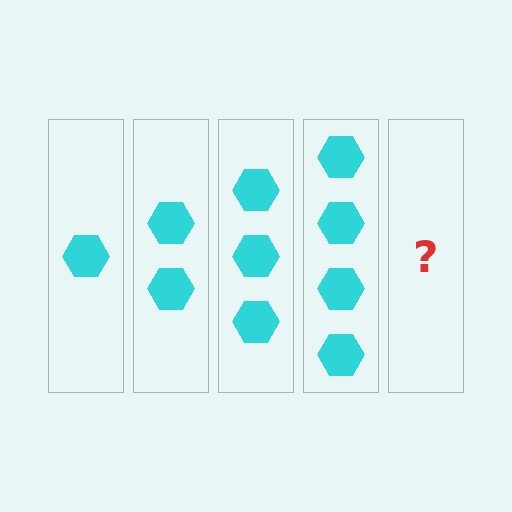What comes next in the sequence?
The next element should be 5 hexagons.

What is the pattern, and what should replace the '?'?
The pattern is that each step adds one more hexagon. The '?' should be 5 hexagons.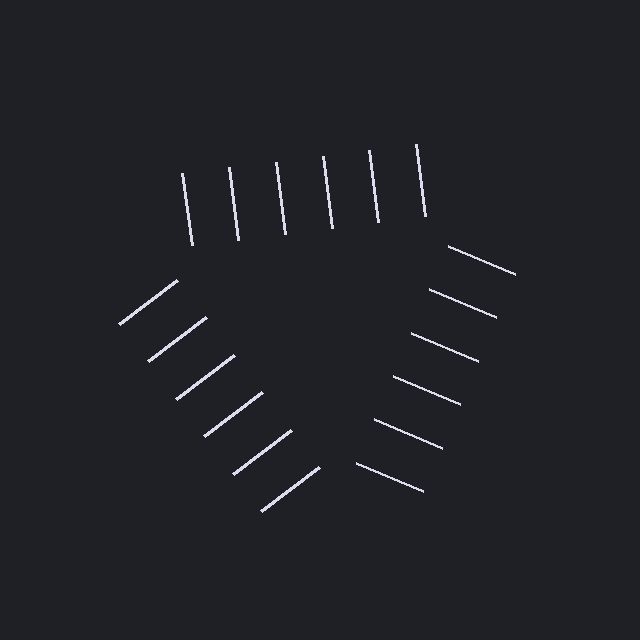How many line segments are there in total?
18 — 6 along each of the 3 edges.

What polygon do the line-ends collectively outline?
An illusory triangle — the line segments terminate on its edges but no continuous stroke is drawn.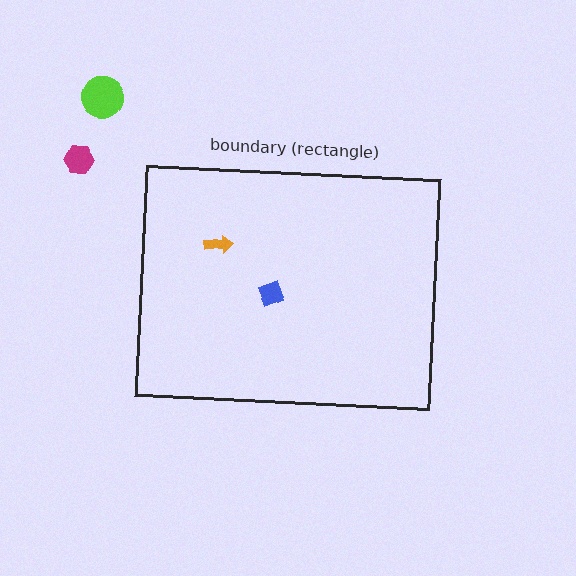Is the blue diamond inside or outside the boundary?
Inside.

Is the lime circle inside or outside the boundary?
Outside.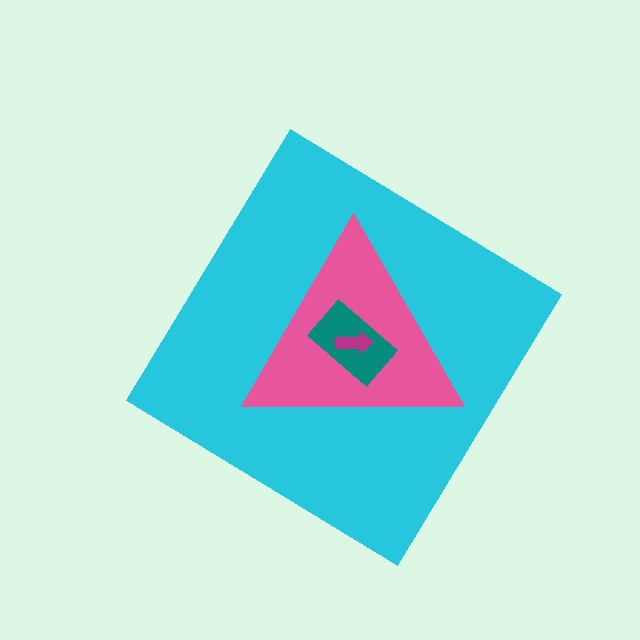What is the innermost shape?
The magenta arrow.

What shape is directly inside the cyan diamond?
The pink triangle.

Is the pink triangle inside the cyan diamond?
Yes.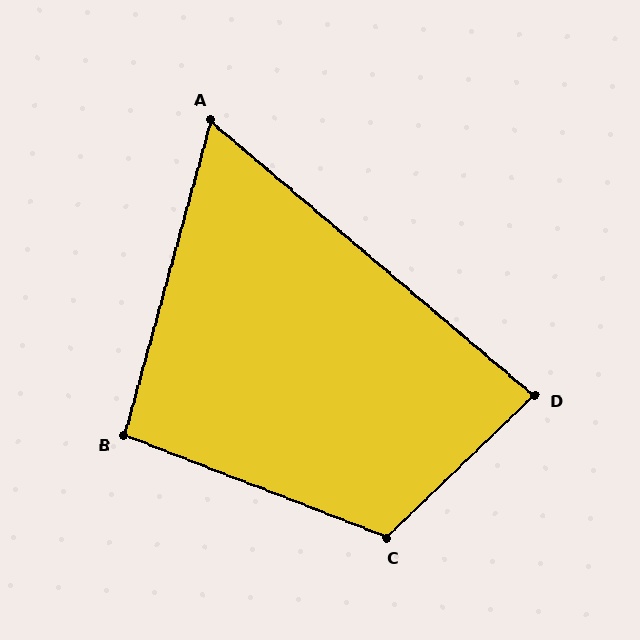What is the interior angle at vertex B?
Approximately 96 degrees (obtuse).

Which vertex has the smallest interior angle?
A, at approximately 65 degrees.